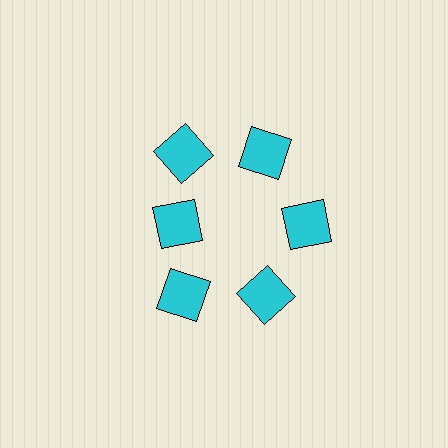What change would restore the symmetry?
The symmetry would be restored by moving it outward, back onto the ring so that all 6 squares sit at equal angles and equal distance from the center.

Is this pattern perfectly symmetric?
No. The 6 cyan squares are arranged in a ring, but one element near the 9 o'clock position is pulled inward toward the center, breaking the 6-fold rotational symmetry.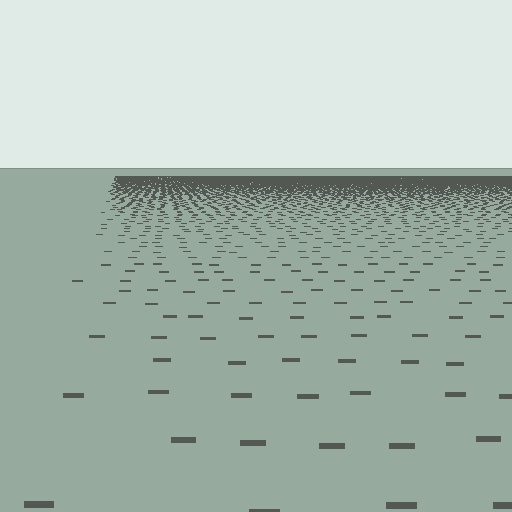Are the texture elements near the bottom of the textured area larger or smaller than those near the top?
Larger. Near the bottom, elements are closer to the viewer and appear at a bigger on-screen size.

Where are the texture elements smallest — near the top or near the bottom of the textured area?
Near the top.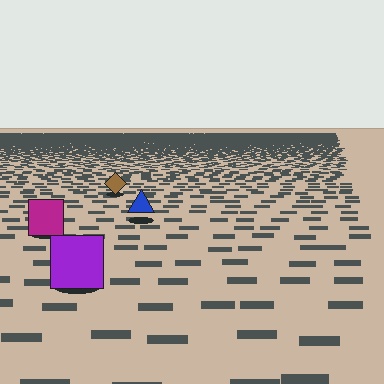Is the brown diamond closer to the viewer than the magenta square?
No. The magenta square is closer — you can tell from the texture gradient: the ground texture is coarser near it.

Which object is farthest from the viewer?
The brown diamond is farthest from the viewer. It appears smaller and the ground texture around it is denser.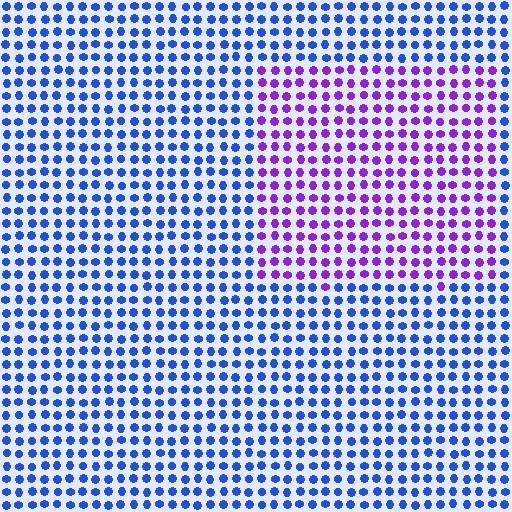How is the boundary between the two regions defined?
The boundary is defined purely by a slight shift in hue (about 53 degrees). Spacing, size, and orientation are identical on both sides.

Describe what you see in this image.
The image is filled with small blue elements in a uniform arrangement. A rectangle-shaped region is visible where the elements are tinted to a slightly different hue, forming a subtle color boundary.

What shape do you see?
I see a rectangle.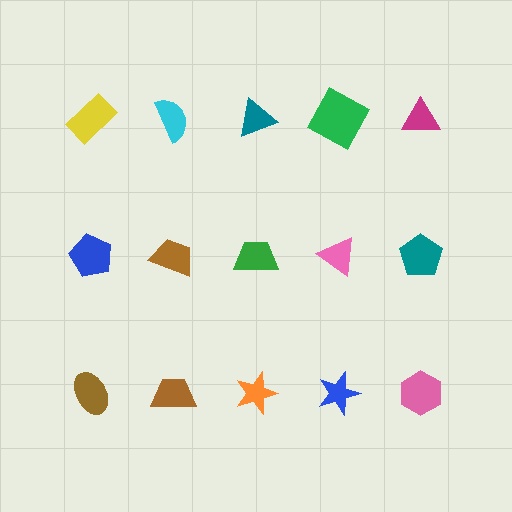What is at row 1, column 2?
A cyan semicircle.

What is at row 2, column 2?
A brown trapezoid.